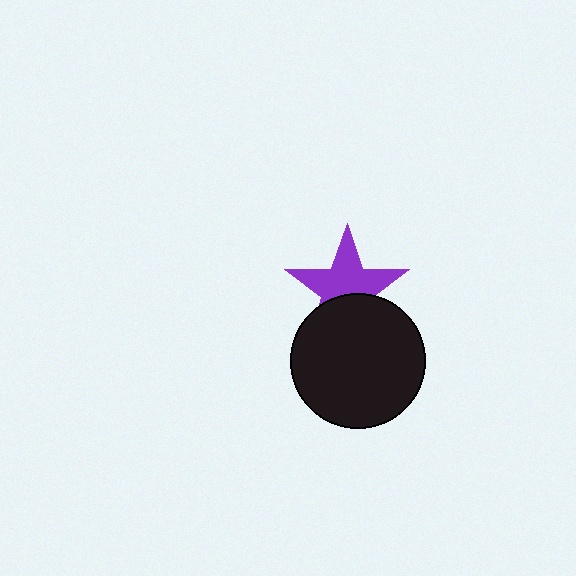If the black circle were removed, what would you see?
You would see the complete purple star.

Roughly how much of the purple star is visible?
About half of it is visible (roughly 61%).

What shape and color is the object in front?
The object in front is a black circle.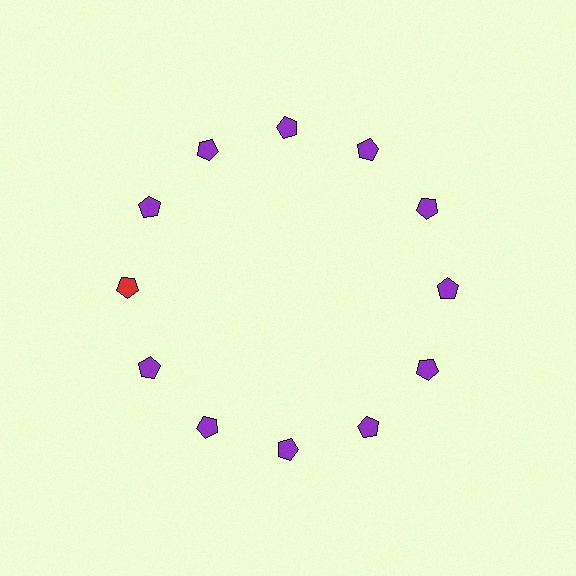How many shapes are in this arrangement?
There are 12 shapes arranged in a ring pattern.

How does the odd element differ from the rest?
It has a different color: red instead of purple.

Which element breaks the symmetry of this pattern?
The red pentagon at roughly the 9 o'clock position breaks the symmetry. All other shapes are purple pentagons.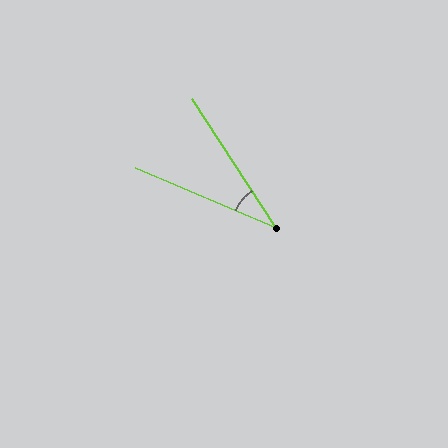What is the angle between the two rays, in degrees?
Approximately 34 degrees.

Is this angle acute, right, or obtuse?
It is acute.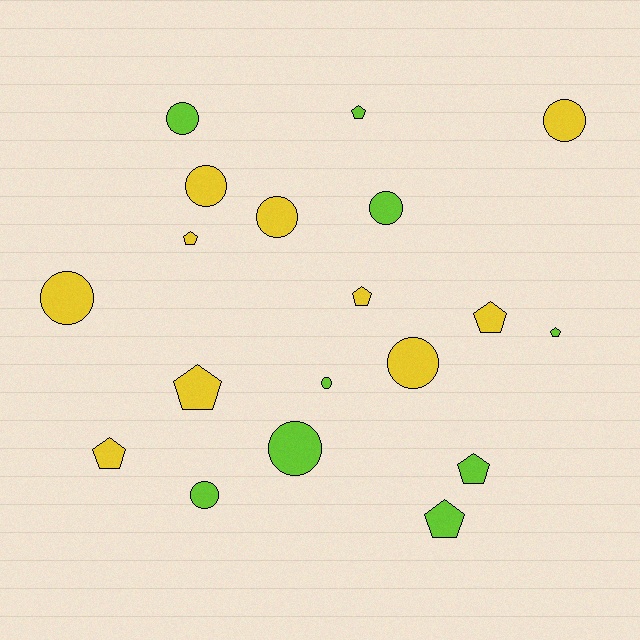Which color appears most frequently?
Yellow, with 10 objects.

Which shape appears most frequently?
Circle, with 10 objects.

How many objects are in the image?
There are 19 objects.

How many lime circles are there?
There are 5 lime circles.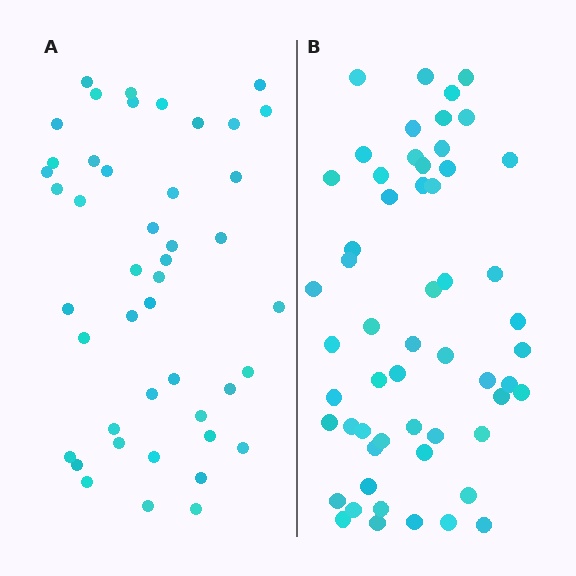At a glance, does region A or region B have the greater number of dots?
Region B (the right region) has more dots.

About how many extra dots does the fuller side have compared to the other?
Region B has roughly 12 or so more dots than region A.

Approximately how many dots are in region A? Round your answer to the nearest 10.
About 40 dots. (The exact count is 45, which rounds to 40.)